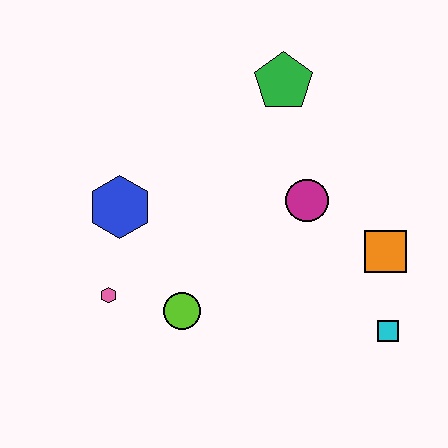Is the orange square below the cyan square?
No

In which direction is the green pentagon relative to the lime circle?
The green pentagon is above the lime circle.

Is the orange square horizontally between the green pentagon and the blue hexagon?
No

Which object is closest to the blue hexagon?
The pink hexagon is closest to the blue hexagon.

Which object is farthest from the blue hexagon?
The cyan square is farthest from the blue hexagon.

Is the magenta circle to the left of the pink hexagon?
No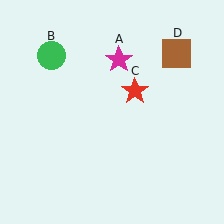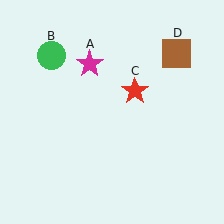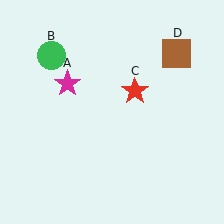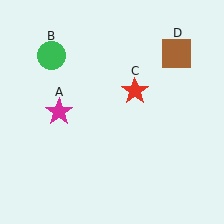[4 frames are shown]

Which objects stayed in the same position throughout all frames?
Green circle (object B) and red star (object C) and brown square (object D) remained stationary.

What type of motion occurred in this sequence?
The magenta star (object A) rotated counterclockwise around the center of the scene.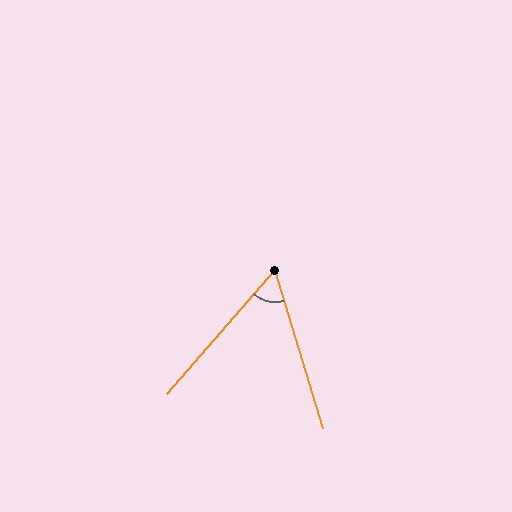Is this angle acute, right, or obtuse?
It is acute.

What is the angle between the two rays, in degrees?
Approximately 58 degrees.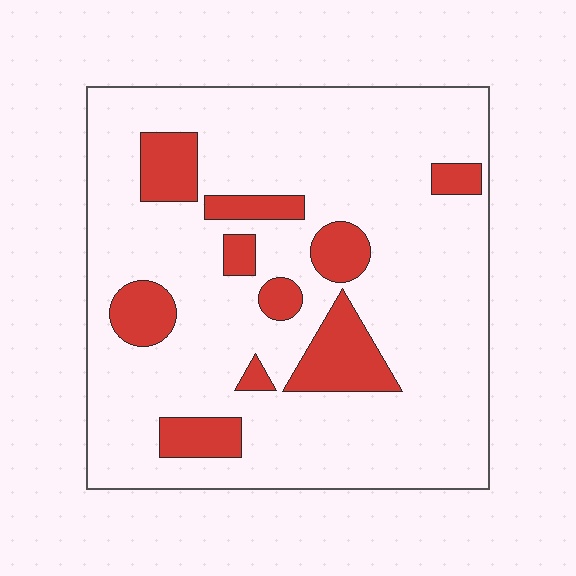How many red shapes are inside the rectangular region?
10.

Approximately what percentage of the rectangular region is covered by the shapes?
Approximately 15%.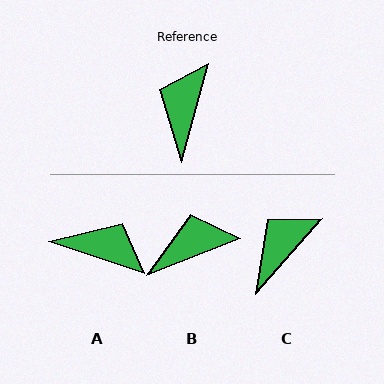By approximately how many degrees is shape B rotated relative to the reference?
Approximately 53 degrees clockwise.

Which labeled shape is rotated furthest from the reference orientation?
A, about 93 degrees away.